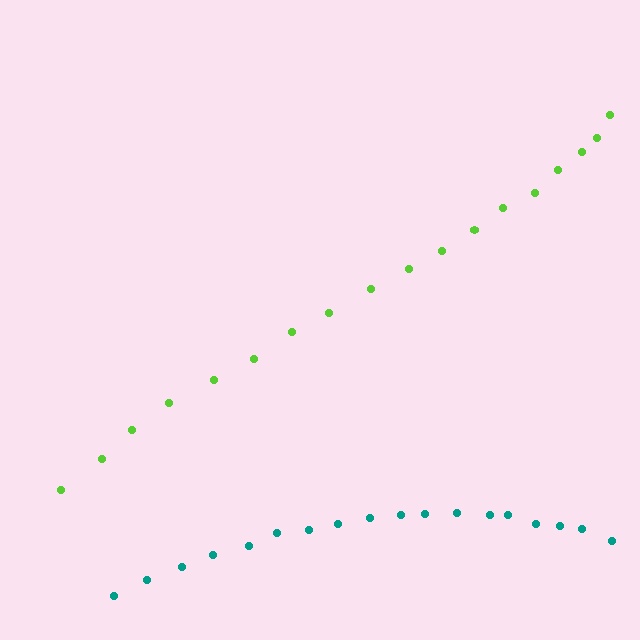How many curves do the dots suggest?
There are 2 distinct paths.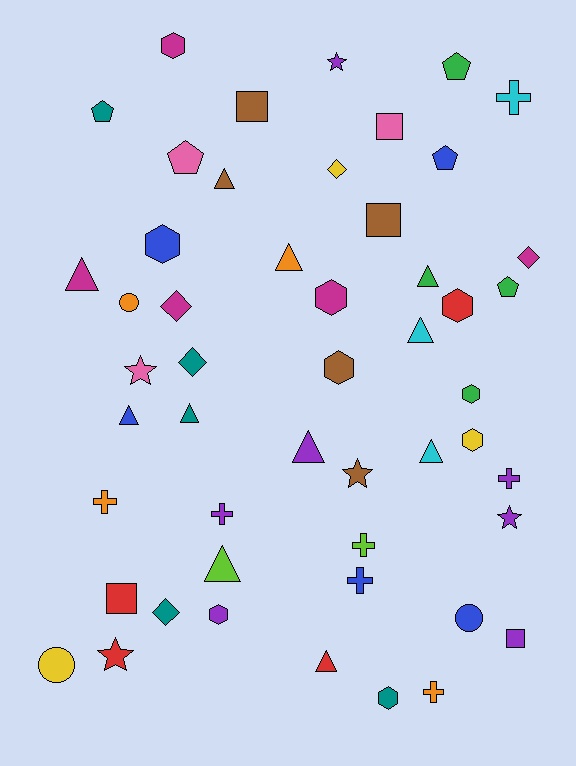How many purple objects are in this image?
There are 7 purple objects.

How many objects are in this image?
There are 50 objects.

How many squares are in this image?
There are 5 squares.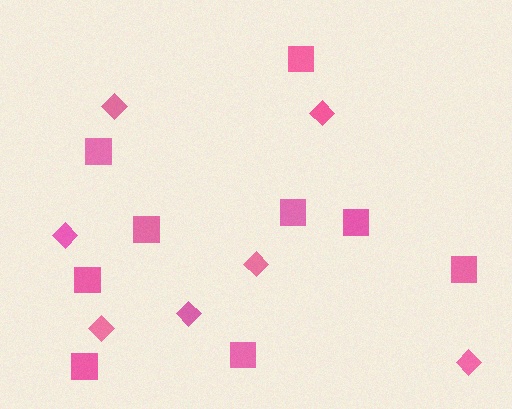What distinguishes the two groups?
There are 2 groups: one group of diamonds (7) and one group of squares (9).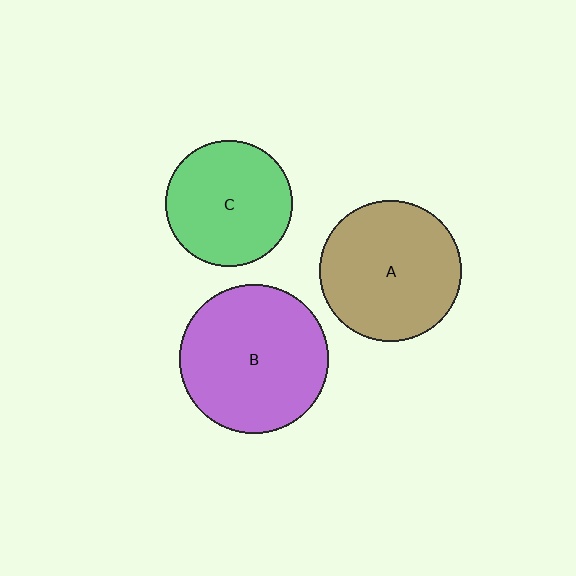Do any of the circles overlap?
No, none of the circles overlap.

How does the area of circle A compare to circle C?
Approximately 1.3 times.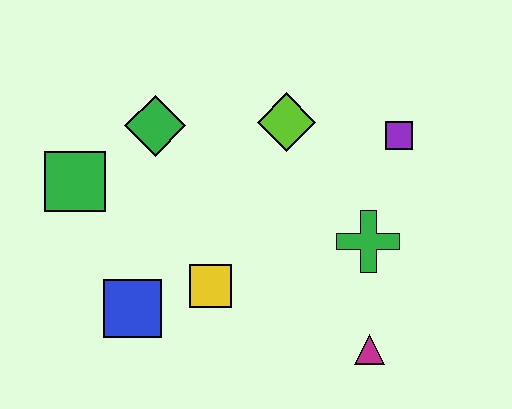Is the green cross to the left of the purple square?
Yes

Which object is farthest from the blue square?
The purple square is farthest from the blue square.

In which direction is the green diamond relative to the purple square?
The green diamond is to the left of the purple square.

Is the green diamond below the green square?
No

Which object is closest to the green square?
The green diamond is closest to the green square.